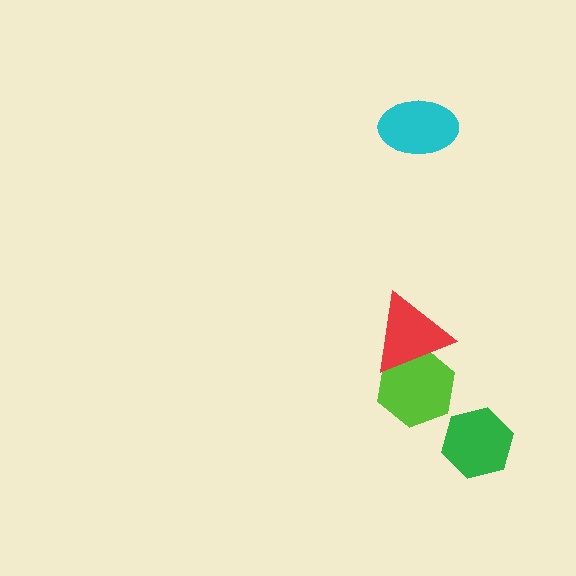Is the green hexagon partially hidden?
No, no other shape covers it.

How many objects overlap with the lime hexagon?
1 object overlaps with the lime hexagon.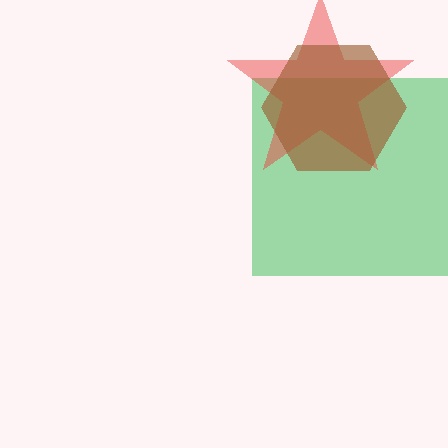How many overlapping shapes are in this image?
There are 3 overlapping shapes in the image.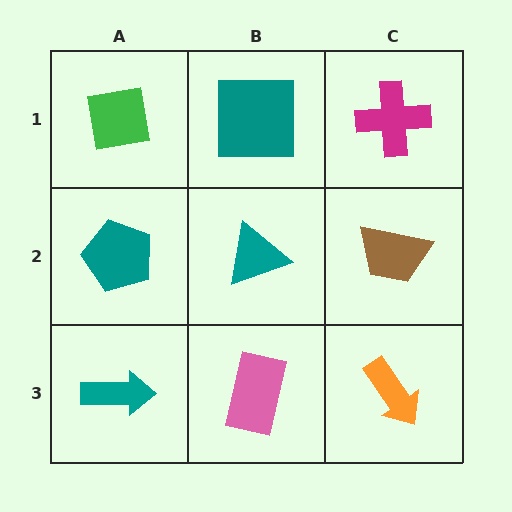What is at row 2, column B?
A teal triangle.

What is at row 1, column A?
A green square.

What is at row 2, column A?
A teal pentagon.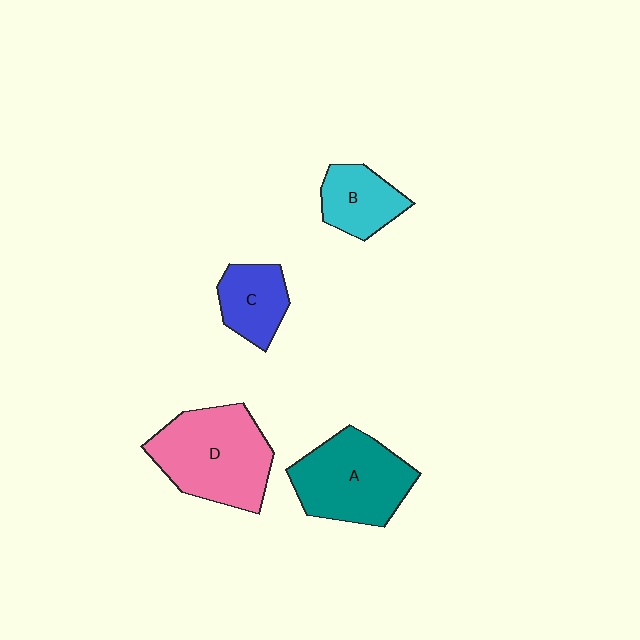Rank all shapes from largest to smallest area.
From largest to smallest: D (pink), A (teal), B (cyan), C (blue).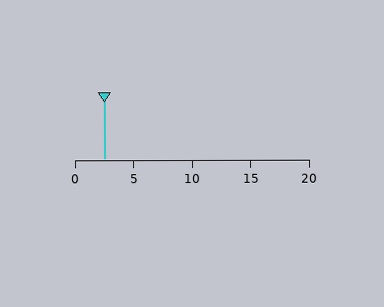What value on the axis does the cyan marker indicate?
The marker indicates approximately 2.5.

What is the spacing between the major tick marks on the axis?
The major ticks are spaced 5 apart.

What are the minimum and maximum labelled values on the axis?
The axis runs from 0 to 20.